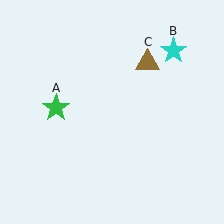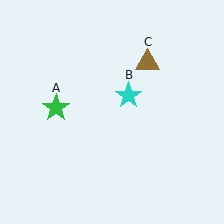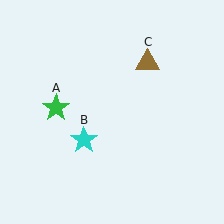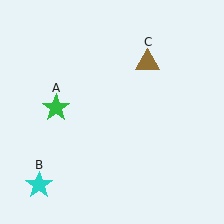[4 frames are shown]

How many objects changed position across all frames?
1 object changed position: cyan star (object B).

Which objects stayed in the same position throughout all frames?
Green star (object A) and brown triangle (object C) remained stationary.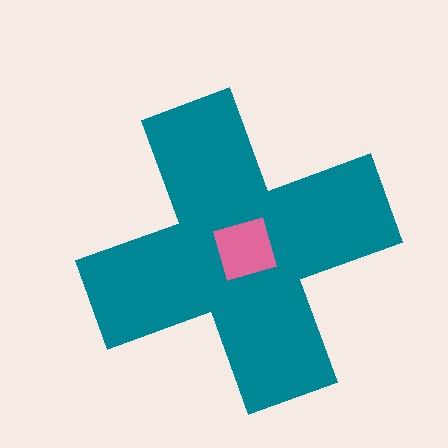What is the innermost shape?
The pink diamond.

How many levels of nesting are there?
2.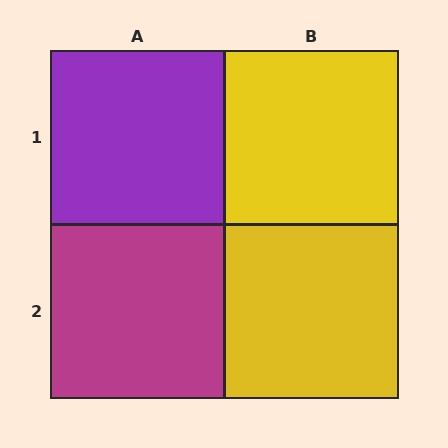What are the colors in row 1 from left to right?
Purple, yellow.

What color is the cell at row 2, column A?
Magenta.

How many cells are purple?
1 cell is purple.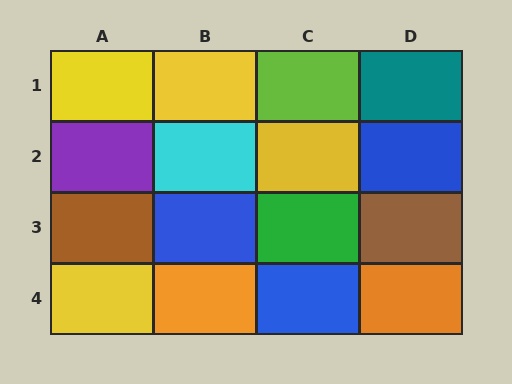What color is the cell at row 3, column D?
Brown.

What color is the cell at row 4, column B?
Orange.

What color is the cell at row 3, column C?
Green.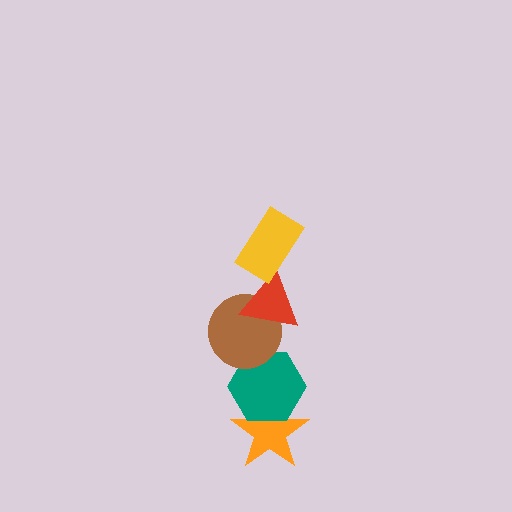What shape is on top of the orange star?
The teal hexagon is on top of the orange star.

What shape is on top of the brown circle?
The red triangle is on top of the brown circle.